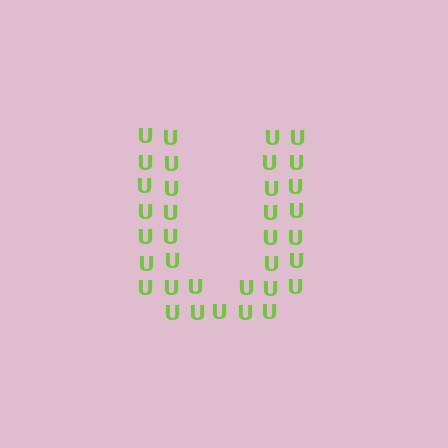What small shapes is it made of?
It is made of small letter U's.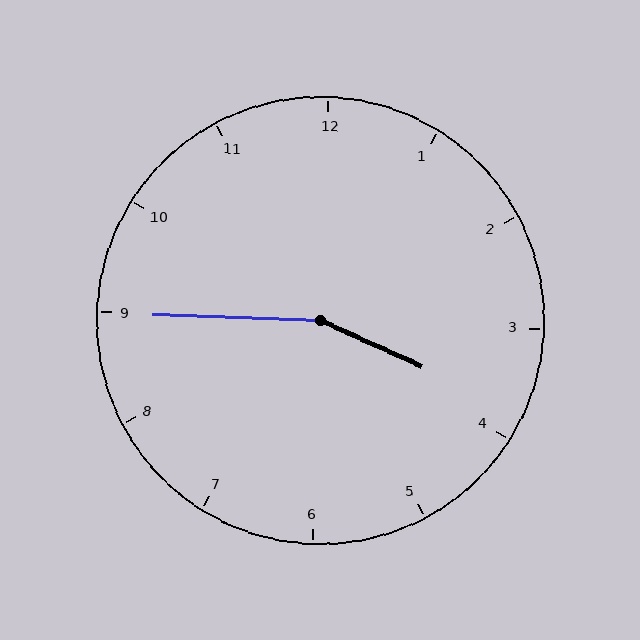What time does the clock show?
3:45.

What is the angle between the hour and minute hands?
Approximately 158 degrees.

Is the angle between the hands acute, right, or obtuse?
It is obtuse.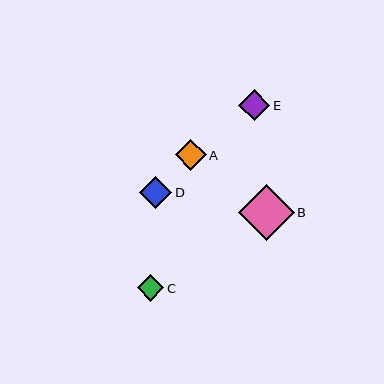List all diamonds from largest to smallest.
From largest to smallest: B, D, E, A, C.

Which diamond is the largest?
Diamond B is the largest with a size of approximately 56 pixels.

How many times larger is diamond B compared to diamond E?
Diamond B is approximately 1.8 times the size of diamond E.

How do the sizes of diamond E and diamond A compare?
Diamond E and diamond A are approximately the same size.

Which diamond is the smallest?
Diamond C is the smallest with a size of approximately 27 pixels.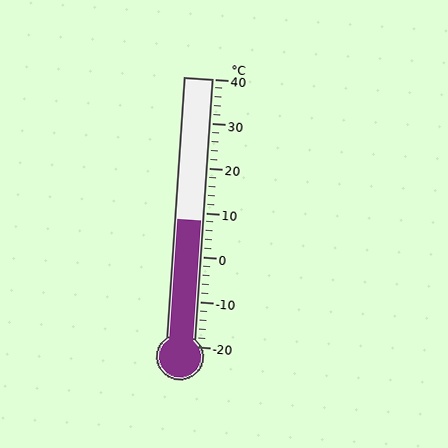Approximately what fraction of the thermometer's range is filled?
The thermometer is filled to approximately 45% of its range.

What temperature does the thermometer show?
The thermometer shows approximately 8°C.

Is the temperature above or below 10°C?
The temperature is below 10°C.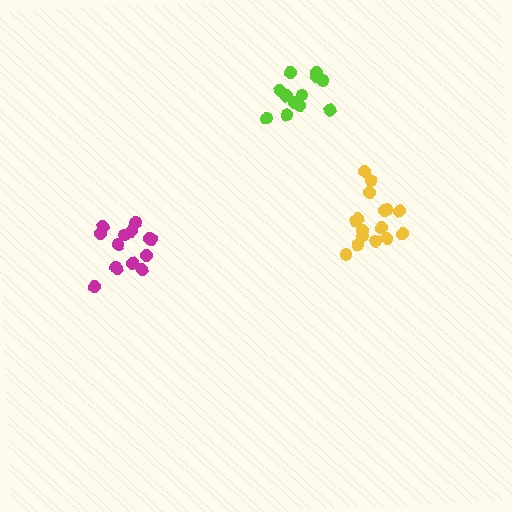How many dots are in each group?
Group 1: 14 dots, Group 2: 13 dots, Group 3: 16 dots (43 total).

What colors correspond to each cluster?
The clusters are colored: magenta, lime, yellow.